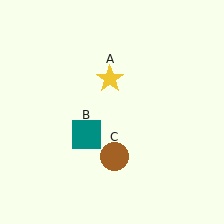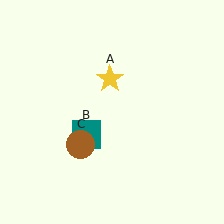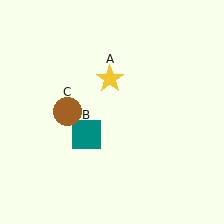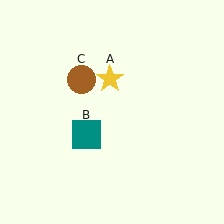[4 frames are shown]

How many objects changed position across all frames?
1 object changed position: brown circle (object C).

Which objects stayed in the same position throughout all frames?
Yellow star (object A) and teal square (object B) remained stationary.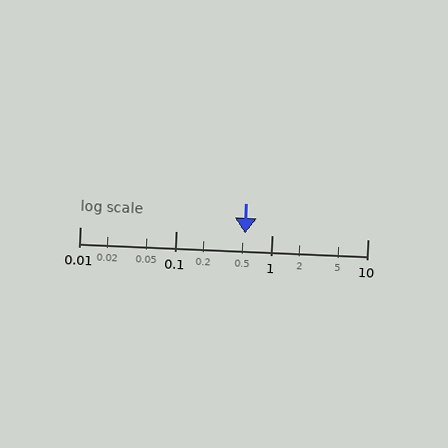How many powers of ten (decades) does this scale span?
The scale spans 3 decades, from 0.01 to 10.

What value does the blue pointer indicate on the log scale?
The pointer indicates approximately 0.53.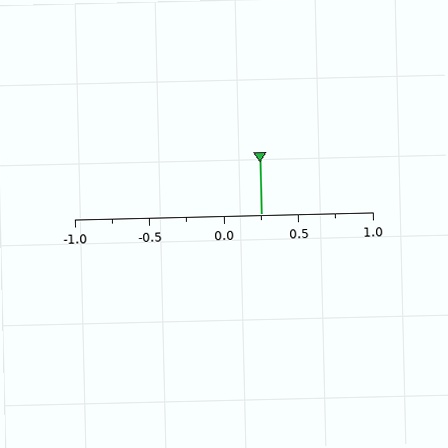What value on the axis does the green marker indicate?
The marker indicates approximately 0.25.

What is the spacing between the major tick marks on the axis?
The major ticks are spaced 0.5 apart.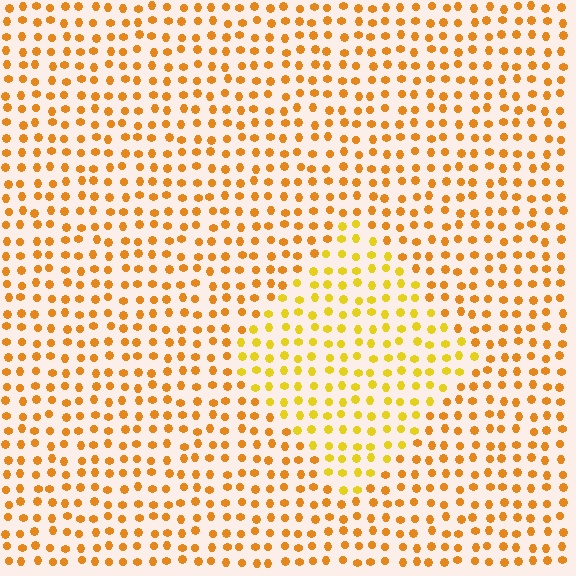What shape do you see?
I see a diamond.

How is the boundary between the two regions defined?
The boundary is defined purely by a slight shift in hue (about 22 degrees). Spacing, size, and orientation are identical on both sides.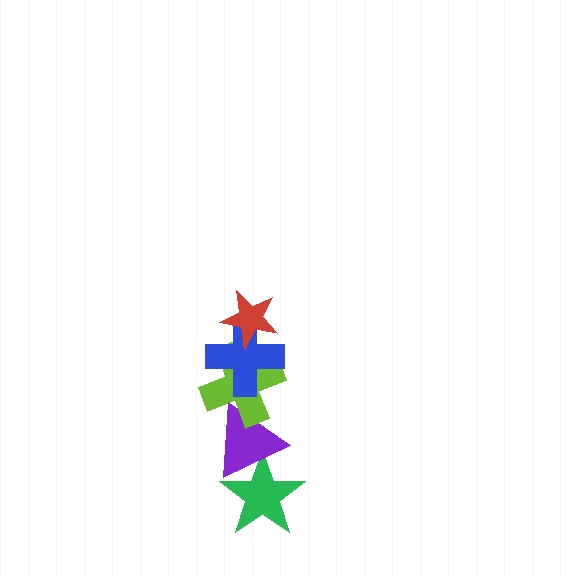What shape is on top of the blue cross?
The red star is on top of the blue cross.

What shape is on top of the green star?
The purple triangle is on top of the green star.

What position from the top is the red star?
The red star is 1st from the top.